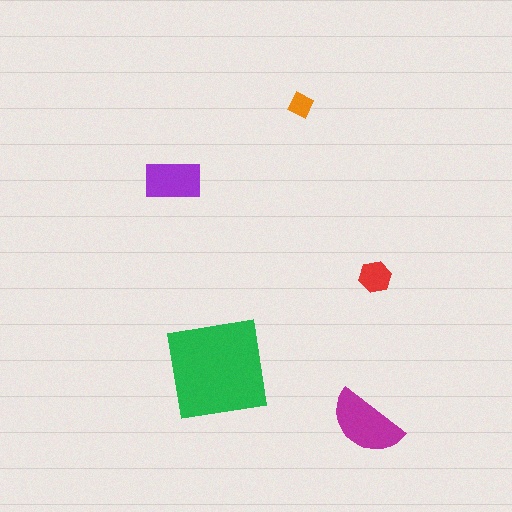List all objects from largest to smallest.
The green square, the magenta semicircle, the purple rectangle, the red hexagon, the orange diamond.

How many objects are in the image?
There are 5 objects in the image.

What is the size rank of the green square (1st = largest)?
1st.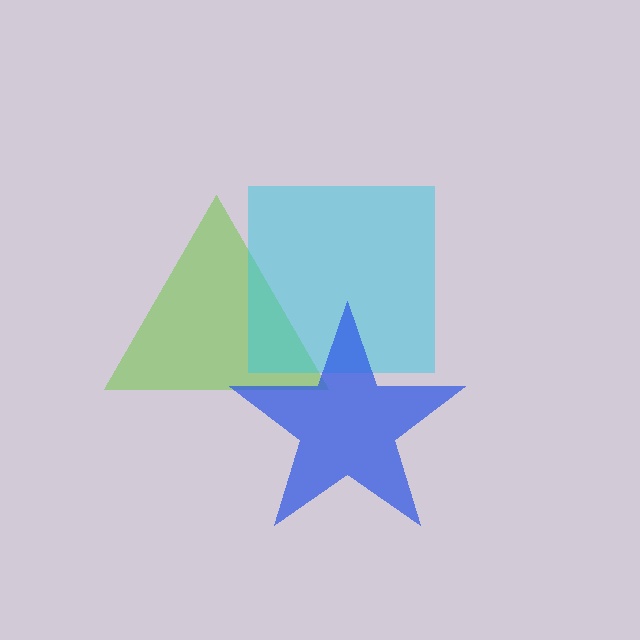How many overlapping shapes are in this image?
There are 3 overlapping shapes in the image.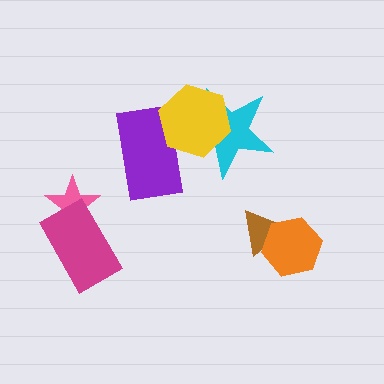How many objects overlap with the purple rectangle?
2 objects overlap with the purple rectangle.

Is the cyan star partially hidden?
Yes, it is partially covered by another shape.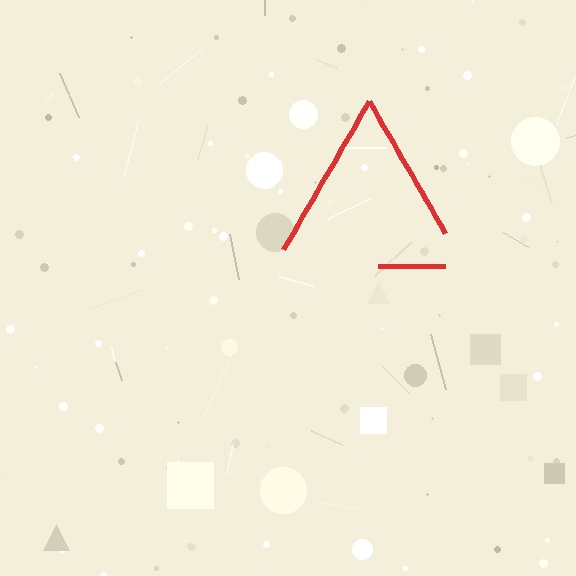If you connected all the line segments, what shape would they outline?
They would outline a triangle.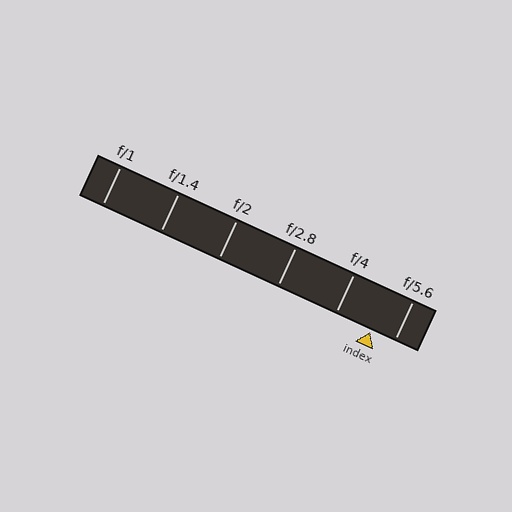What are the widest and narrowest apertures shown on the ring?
The widest aperture shown is f/1 and the narrowest is f/5.6.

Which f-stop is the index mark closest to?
The index mark is closest to f/5.6.